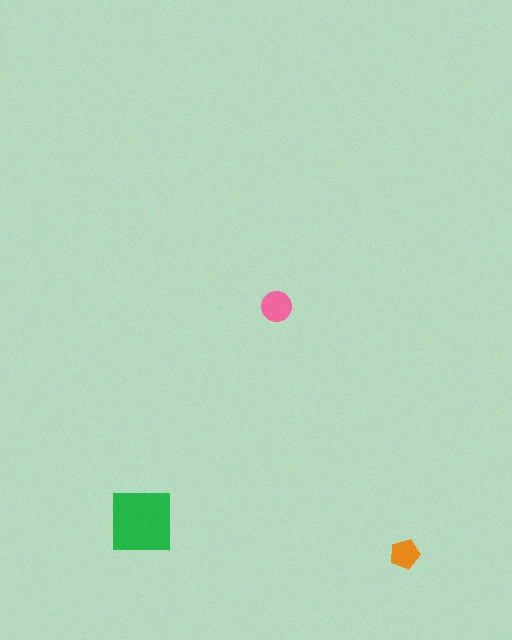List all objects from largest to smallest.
The green square, the pink circle, the orange pentagon.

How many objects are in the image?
There are 3 objects in the image.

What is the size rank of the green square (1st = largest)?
1st.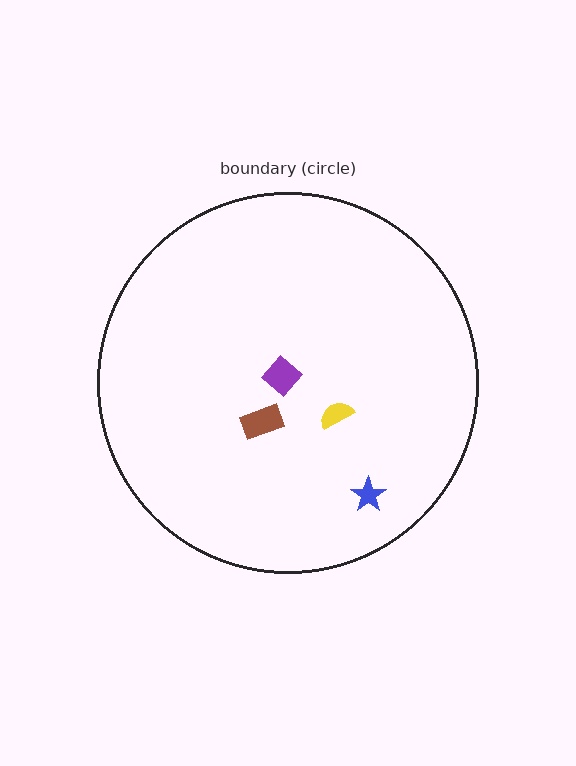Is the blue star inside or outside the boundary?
Inside.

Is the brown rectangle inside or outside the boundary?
Inside.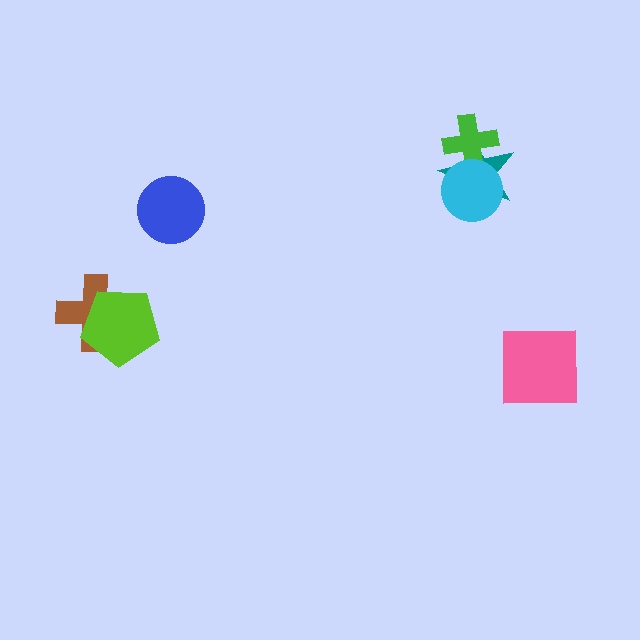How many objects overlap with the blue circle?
0 objects overlap with the blue circle.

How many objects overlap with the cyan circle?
2 objects overlap with the cyan circle.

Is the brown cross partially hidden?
Yes, it is partially covered by another shape.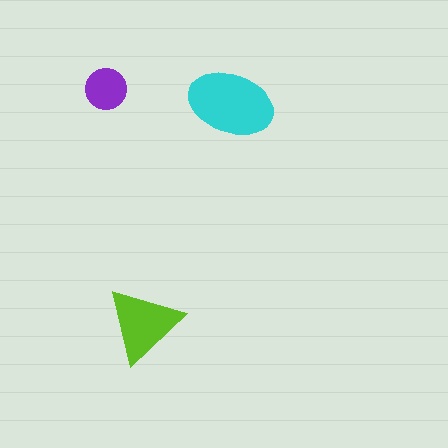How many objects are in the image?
There are 3 objects in the image.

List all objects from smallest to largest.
The purple circle, the lime triangle, the cyan ellipse.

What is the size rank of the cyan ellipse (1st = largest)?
1st.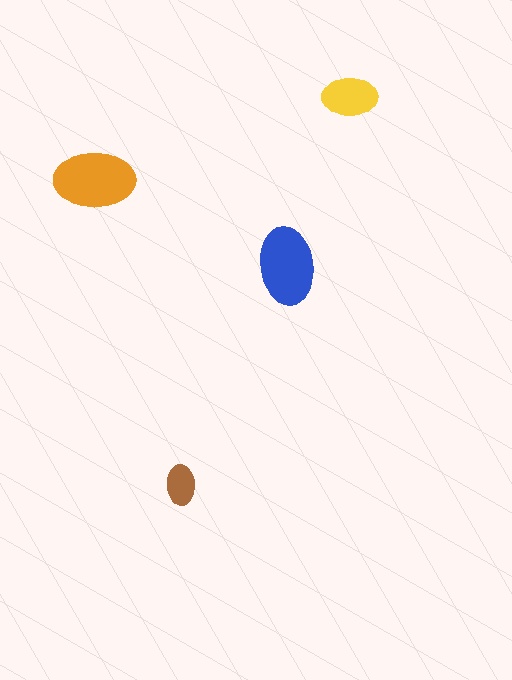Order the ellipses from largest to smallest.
the orange one, the blue one, the yellow one, the brown one.